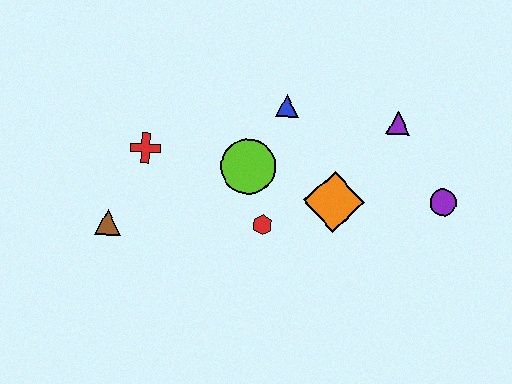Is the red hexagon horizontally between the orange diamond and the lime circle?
Yes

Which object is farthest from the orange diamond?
The brown triangle is farthest from the orange diamond.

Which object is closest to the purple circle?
The purple triangle is closest to the purple circle.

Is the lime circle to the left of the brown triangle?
No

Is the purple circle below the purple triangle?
Yes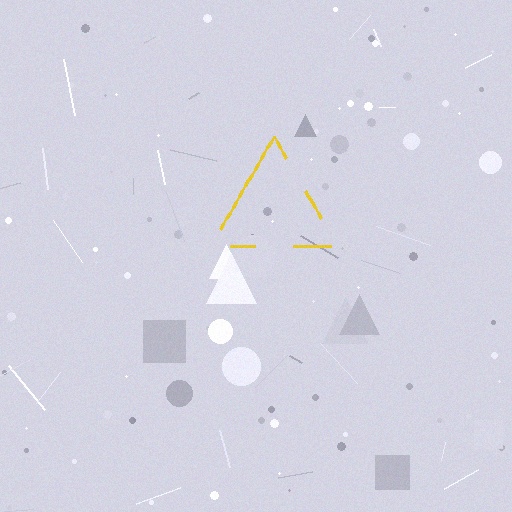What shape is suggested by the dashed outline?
The dashed outline suggests a triangle.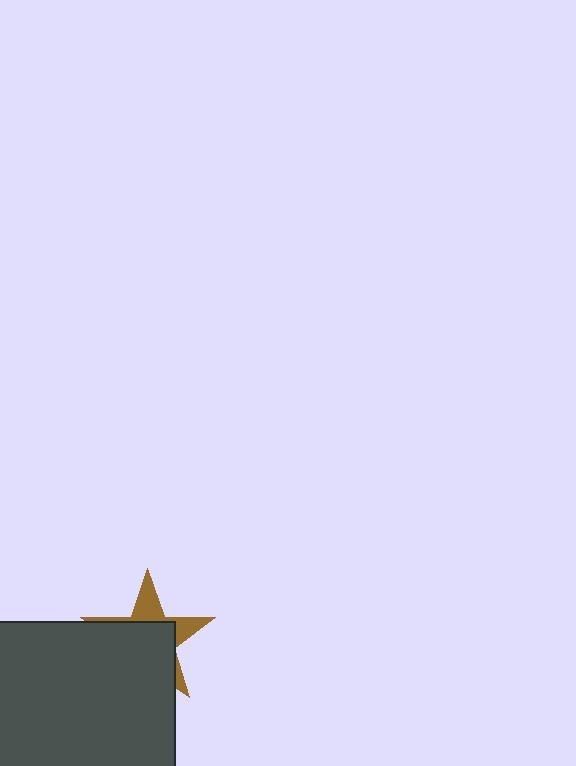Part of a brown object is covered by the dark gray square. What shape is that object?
It is a star.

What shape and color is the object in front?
The object in front is a dark gray square.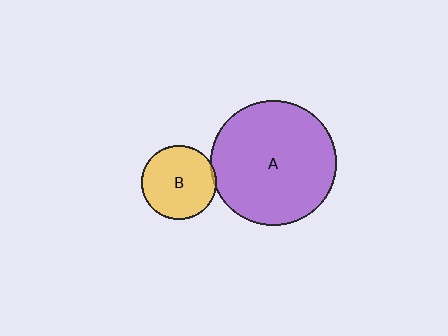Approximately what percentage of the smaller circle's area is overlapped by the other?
Approximately 5%.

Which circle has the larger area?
Circle A (purple).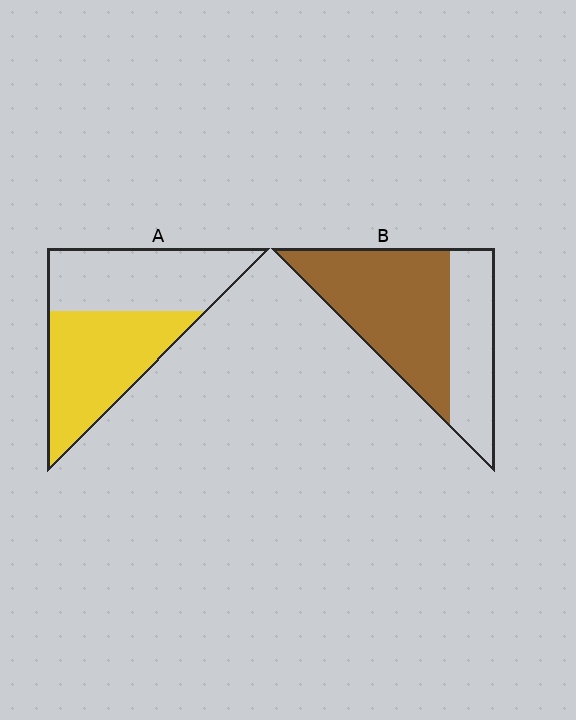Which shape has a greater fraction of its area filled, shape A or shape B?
Shape B.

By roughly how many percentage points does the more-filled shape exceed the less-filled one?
By roughly 10 percentage points (B over A).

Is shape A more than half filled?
Roughly half.